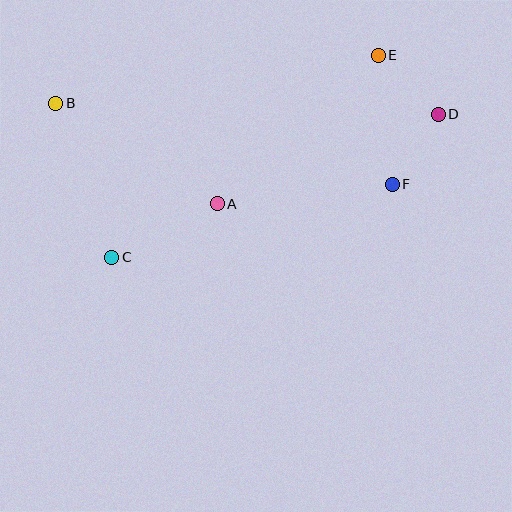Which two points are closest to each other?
Points D and F are closest to each other.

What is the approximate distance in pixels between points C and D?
The distance between C and D is approximately 356 pixels.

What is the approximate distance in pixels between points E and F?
The distance between E and F is approximately 130 pixels.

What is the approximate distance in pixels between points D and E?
The distance between D and E is approximately 84 pixels.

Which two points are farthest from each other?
Points B and D are farthest from each other.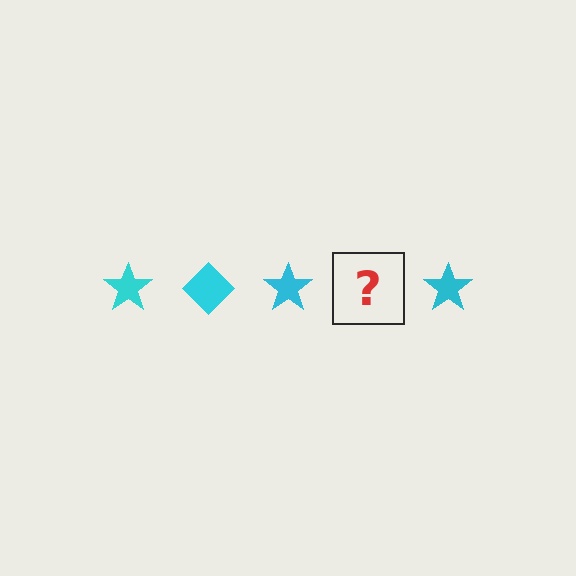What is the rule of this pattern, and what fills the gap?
The rule is that the pattern cycles through star, diamond shapes in cyan. The gap should be filled with a cyan diamond.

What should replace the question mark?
The question mark should be replaced with a cyan diamond.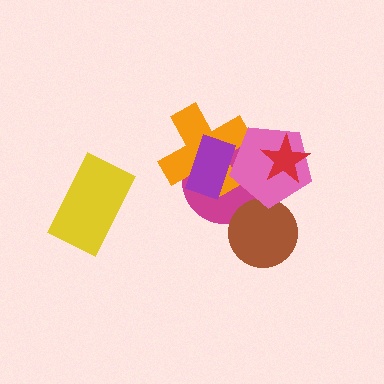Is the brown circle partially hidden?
Yes, it is partially covered by another shape.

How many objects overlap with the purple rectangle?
3 objects overlap with the purple rectangle.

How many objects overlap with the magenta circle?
4 objects overlap with the magenta circle.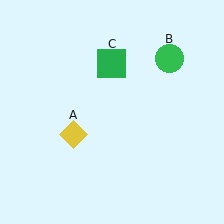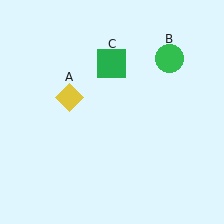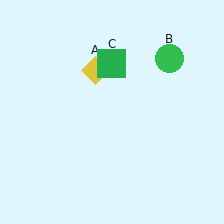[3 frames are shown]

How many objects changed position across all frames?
1 object changed position: yellow diamond (object A).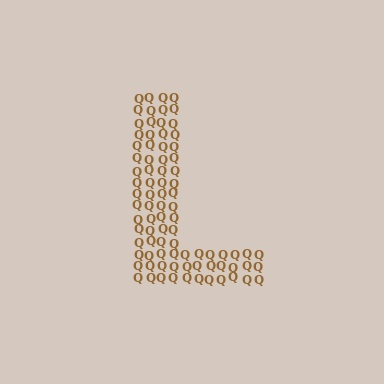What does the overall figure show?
The overall figure shows the letter L.